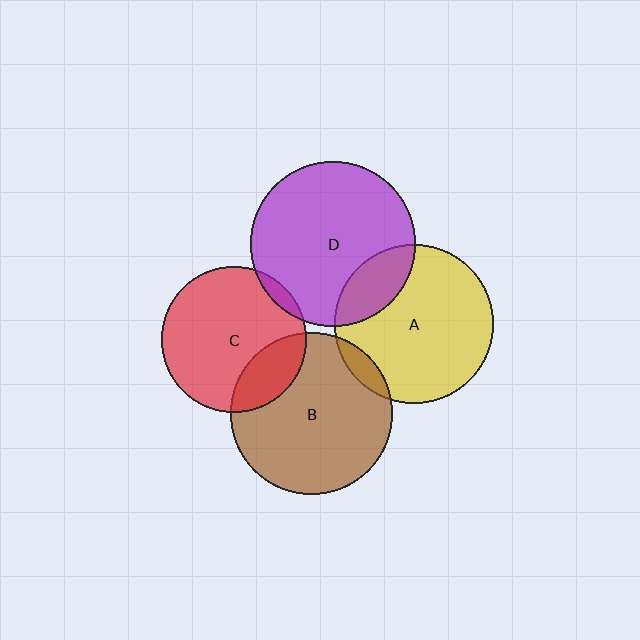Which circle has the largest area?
Circle D (purple).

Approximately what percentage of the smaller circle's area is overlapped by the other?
Approximately 20%.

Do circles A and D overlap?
Yes.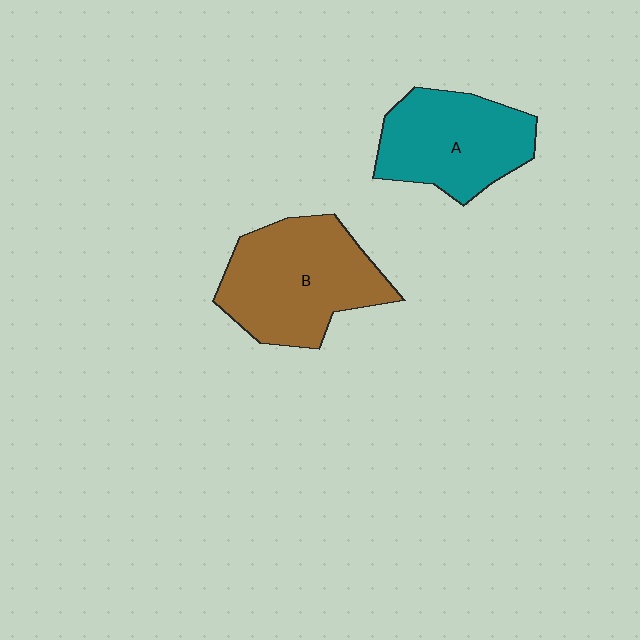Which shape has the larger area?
Shape B (brown).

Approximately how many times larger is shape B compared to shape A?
Approximately 1.2 times.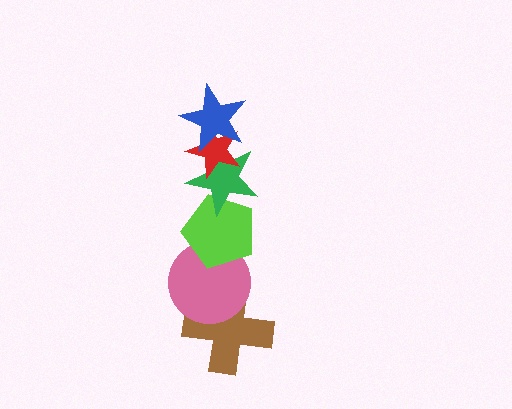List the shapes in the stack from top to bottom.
From top to bottom: the blue star, the red star, the green star, the lime pentagon, the pink circle, the brown cross.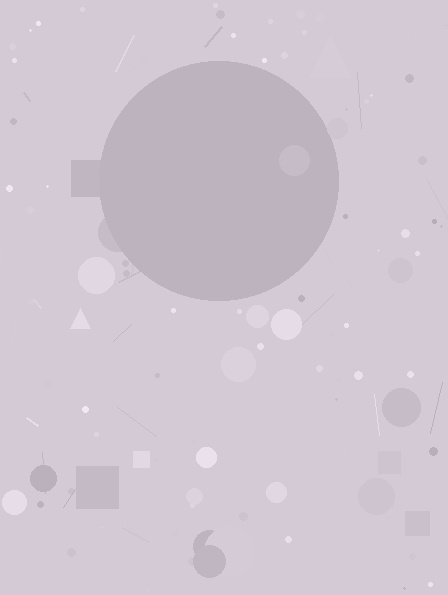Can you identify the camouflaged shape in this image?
The camouflaged shape is a circle.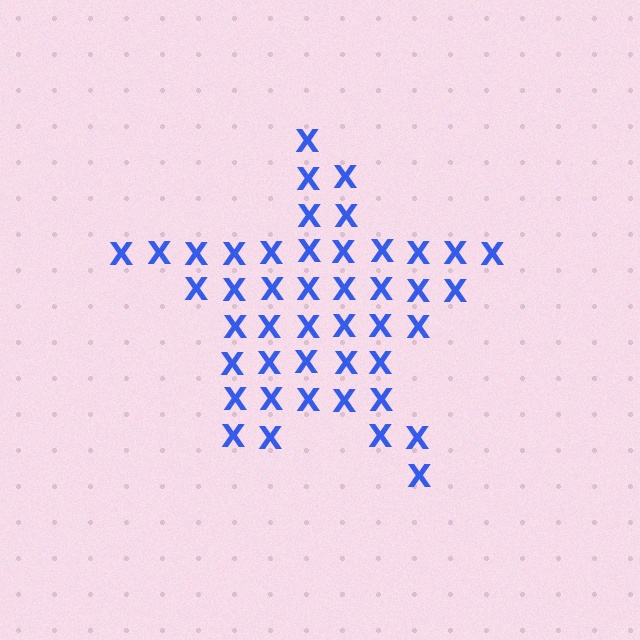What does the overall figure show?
The overall figure shows a star.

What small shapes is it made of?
It is made of small letter X's.